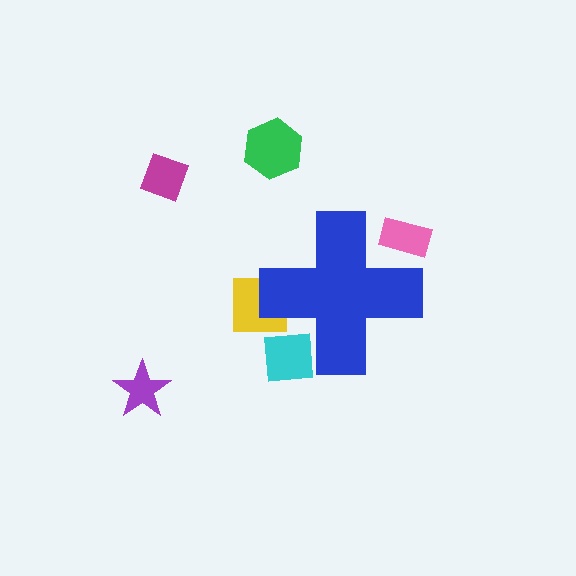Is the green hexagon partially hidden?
No, the green hexagon is fully visible.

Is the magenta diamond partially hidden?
No, the magenta diamond is fully visible.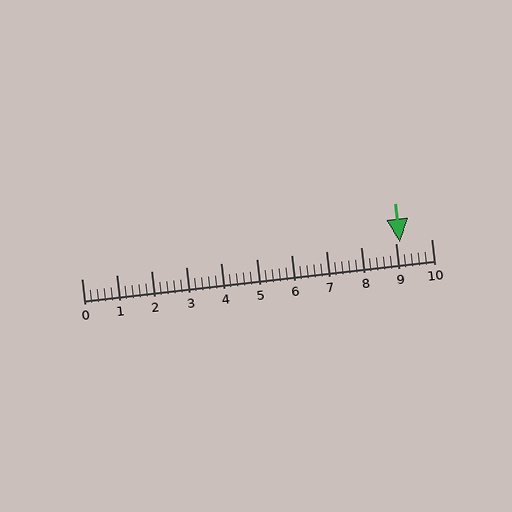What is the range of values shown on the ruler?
The ruler shows values from 0 to 10.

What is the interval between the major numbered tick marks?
The major tick marks are spaced 1 units apart.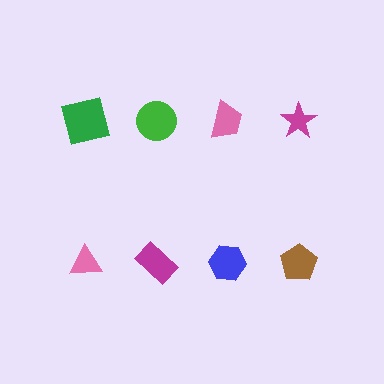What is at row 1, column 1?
A green square.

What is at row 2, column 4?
A brown pentagon.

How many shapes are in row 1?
4 shapes.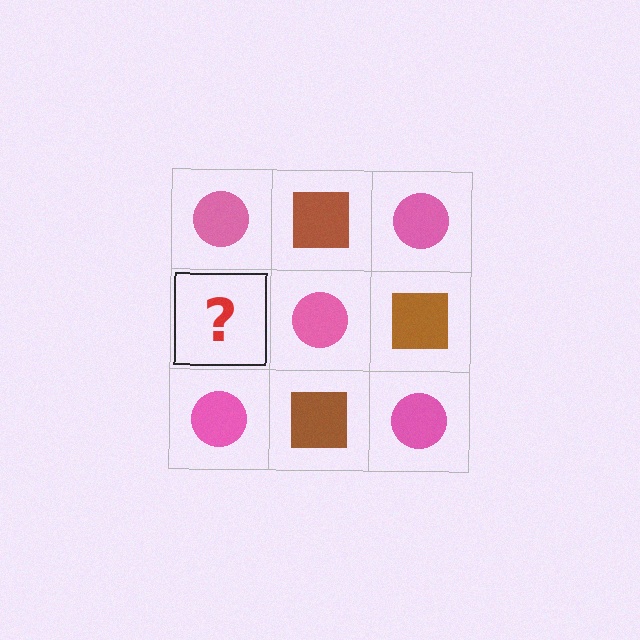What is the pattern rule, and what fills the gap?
The rule is that it alternates pink circle and brown square in a checkerboard pattern. The gap should be filled with a brown square.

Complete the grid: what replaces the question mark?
The question mark should be replaced with a brown square.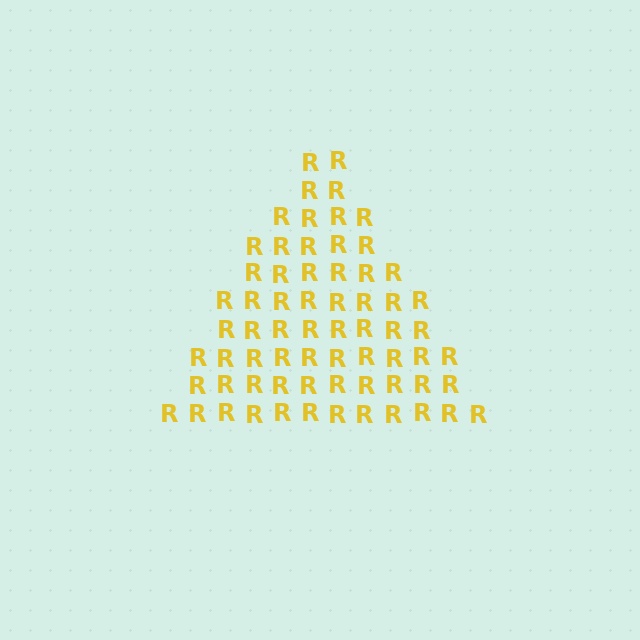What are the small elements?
The small elements are letter R's.